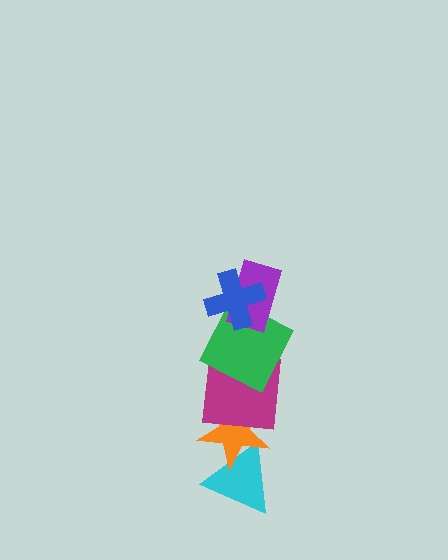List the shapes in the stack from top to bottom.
From top to bottom: the blue cross, the purple rectangle, the green square, the magenta square, the orange star, the cyan triangle.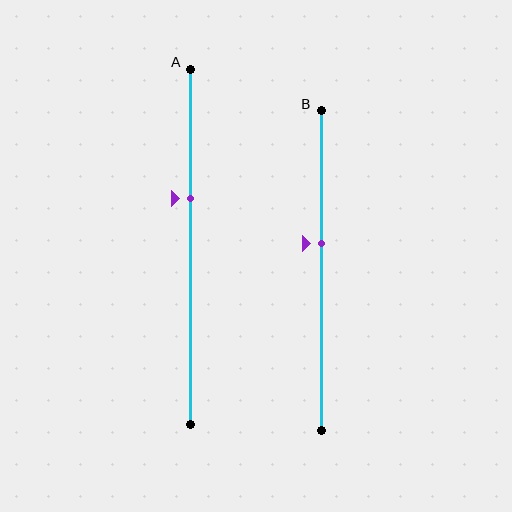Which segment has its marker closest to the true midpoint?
Segment B has its marker closest to the true midpoint.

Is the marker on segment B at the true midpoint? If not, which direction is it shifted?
No, the marker on segment B is shifted upward by about 8% of the segment length.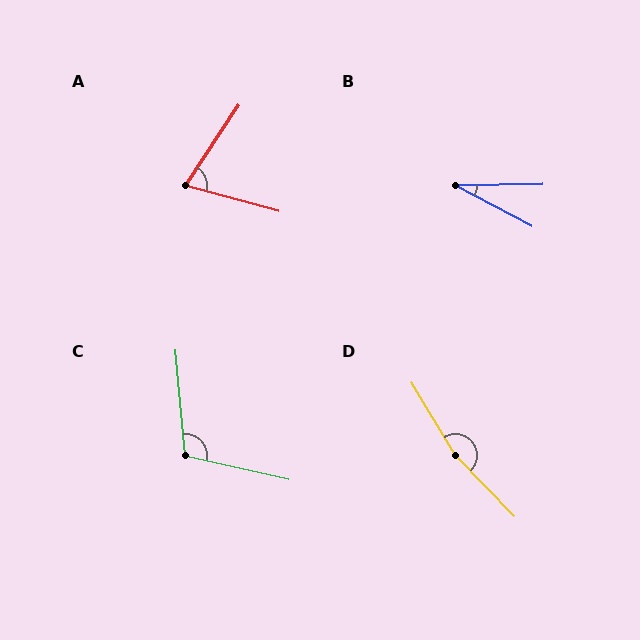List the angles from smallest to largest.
B (29°), A (72°), C (108°), D (167°).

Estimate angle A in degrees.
Approximately 72 degrees.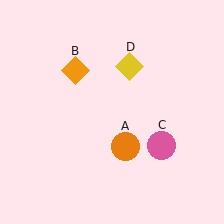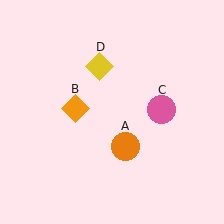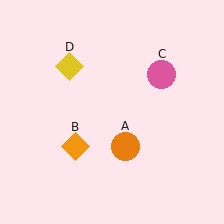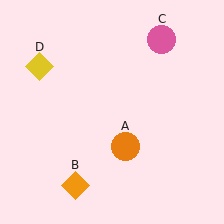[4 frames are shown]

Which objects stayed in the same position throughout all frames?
Orange circle (object A) remained stationary.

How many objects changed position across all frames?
3 objects changed position: orange diamond (object B), pink circle (object C), yellow diamond (object D).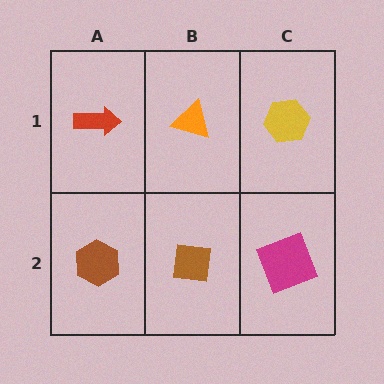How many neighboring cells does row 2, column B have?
3.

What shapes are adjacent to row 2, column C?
A yellow hexagon (row 1, column C), a brown square (row 2, column B).